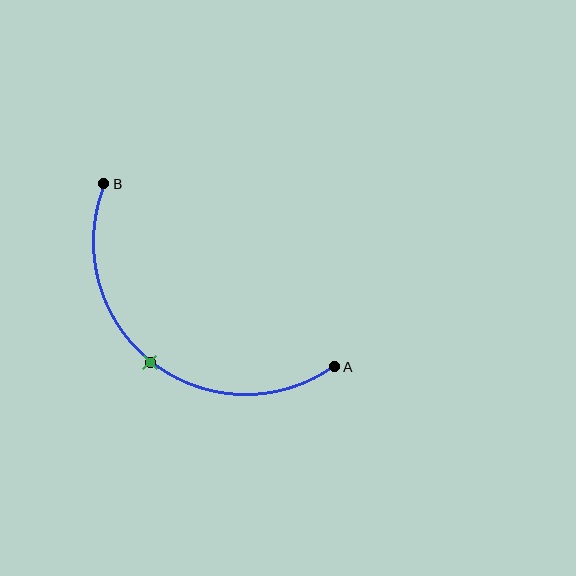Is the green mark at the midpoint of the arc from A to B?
Yes. The green mark lies on the arc at equal arc-length from both A and B — it is the arc midpoint.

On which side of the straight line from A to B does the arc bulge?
The arc bulges below and to the left of the straight line connecting A and B.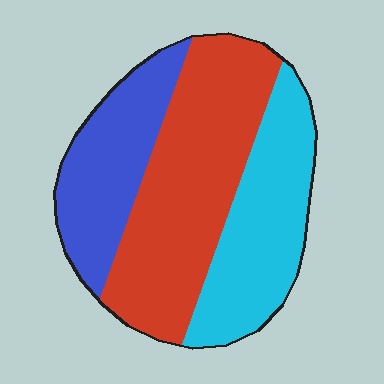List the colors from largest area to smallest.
From largest to smallest: red, cyan, blue.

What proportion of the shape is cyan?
Cyan covers around 30% of the shape.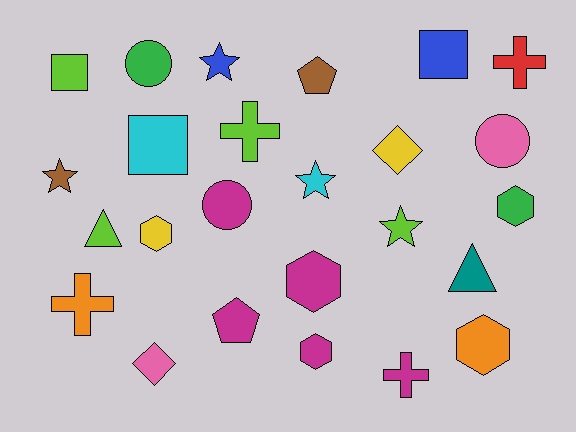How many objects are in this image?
There are 25 objects.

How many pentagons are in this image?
There are 2 pentagons.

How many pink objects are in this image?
There are 2 pink objects.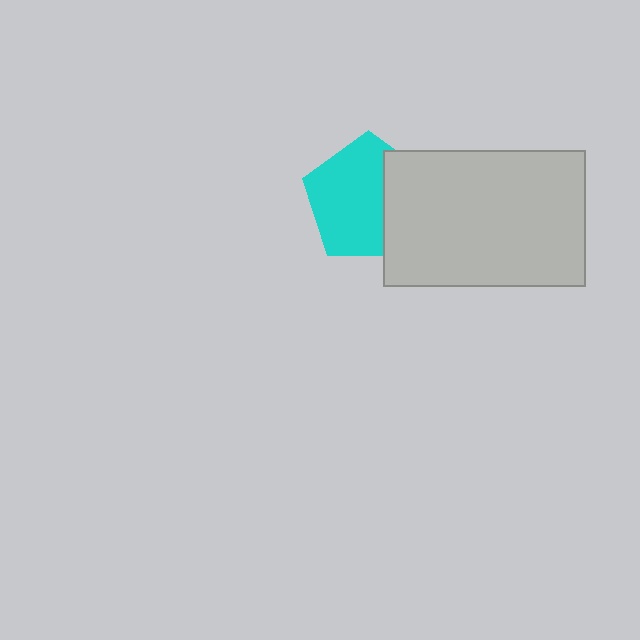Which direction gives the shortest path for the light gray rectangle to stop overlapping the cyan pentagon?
Moving right gives the shortest separation.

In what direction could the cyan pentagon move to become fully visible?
The cyan pentagon could move left. That would shift it out from behind the light gray rectangle entirely.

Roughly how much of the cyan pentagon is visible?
Most of it is visible (roughly 66%).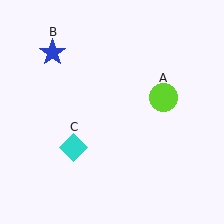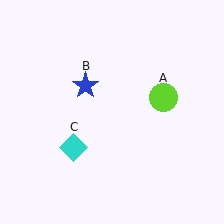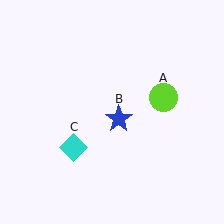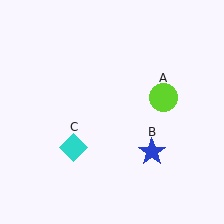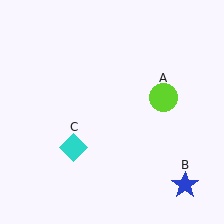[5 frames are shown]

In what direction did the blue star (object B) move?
The blue star (object B) moved down and to the right.